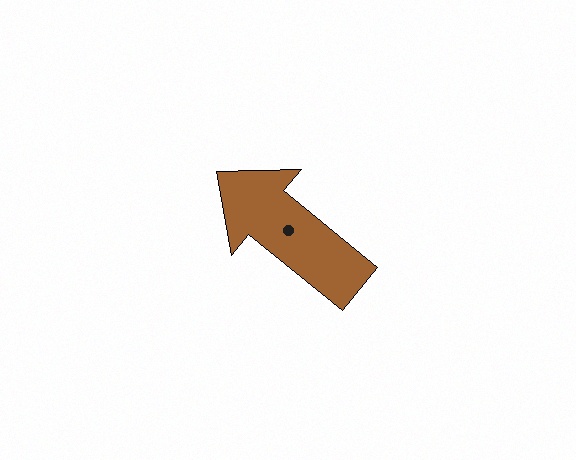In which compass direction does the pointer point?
Northwest.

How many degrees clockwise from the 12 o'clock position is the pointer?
Approximately 309 degrees.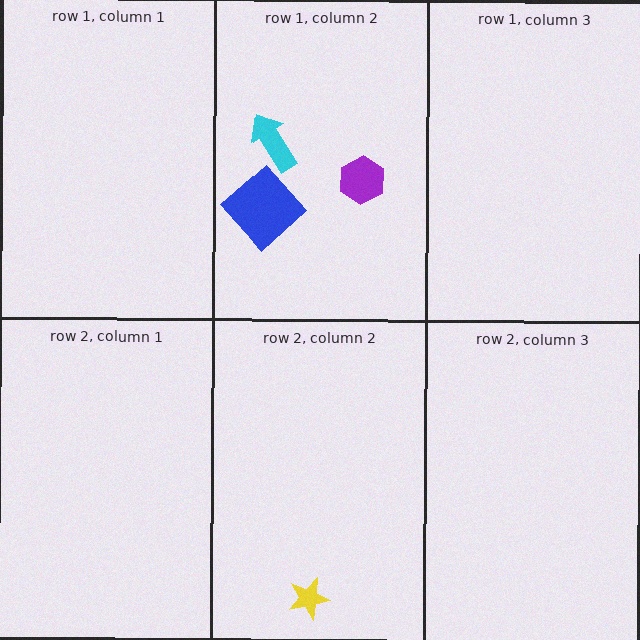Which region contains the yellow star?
The row 2, column 2 region.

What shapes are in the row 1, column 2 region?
The purple hexagon, the cyan arrow, the blue diamond.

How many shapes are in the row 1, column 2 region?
3.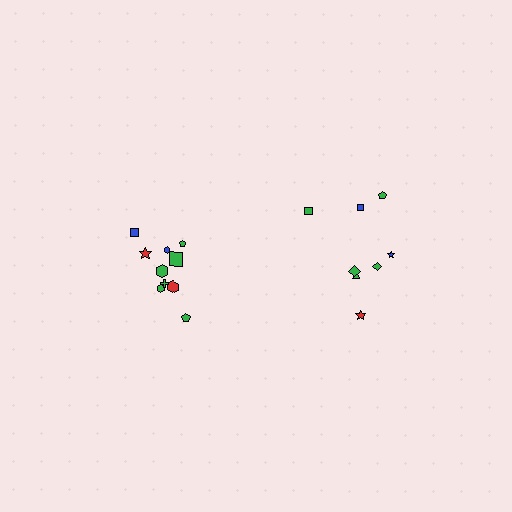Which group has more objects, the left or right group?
The left group.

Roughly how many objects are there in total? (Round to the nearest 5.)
Roughly 20 objects in total.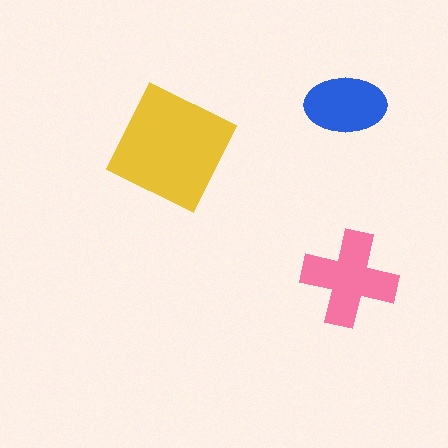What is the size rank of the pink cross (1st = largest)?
2nd.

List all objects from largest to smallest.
The yellow square, the pink cross, the blue ellipse.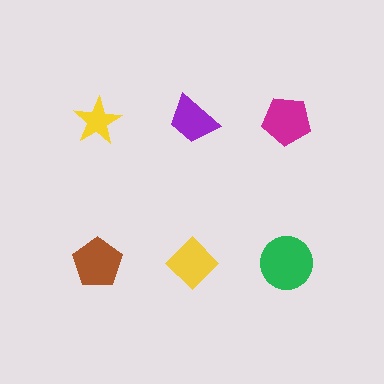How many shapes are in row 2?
3 shapes.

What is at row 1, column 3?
A magenta pentagon.